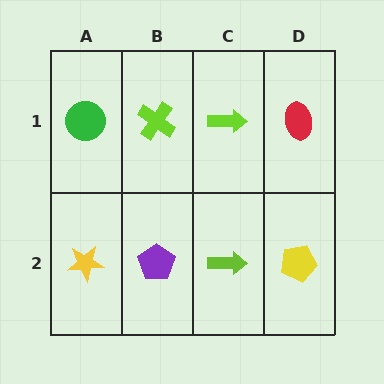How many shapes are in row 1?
4 shapes.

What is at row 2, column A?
A yellow star.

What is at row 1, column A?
A green circle.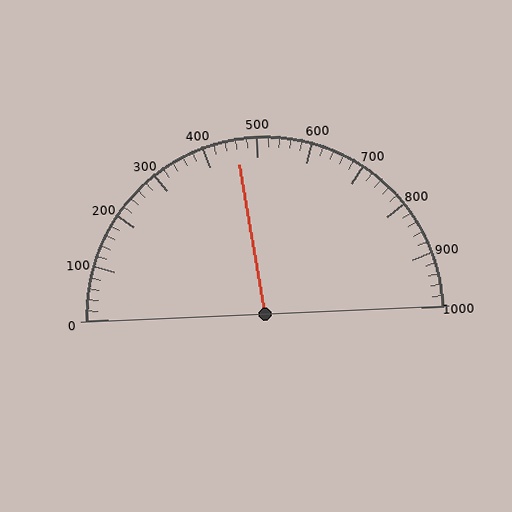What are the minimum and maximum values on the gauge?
The gauge ranges from 0 to 1000.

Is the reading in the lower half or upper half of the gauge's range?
The reading is in the lower half of the range (0 to 1000).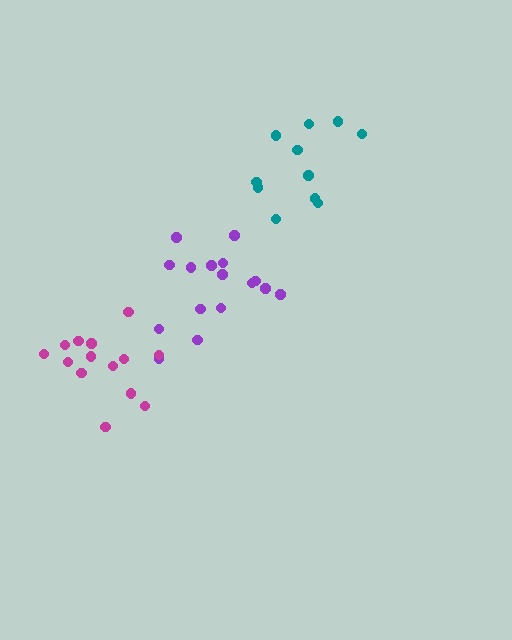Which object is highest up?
The teal cluster is topmost.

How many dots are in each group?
Group 1: 16 dots, Group 2: 14 dots, Group 3: 11 dots (41 total).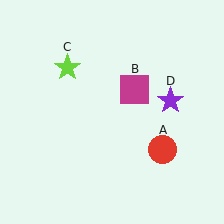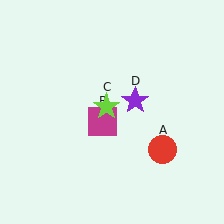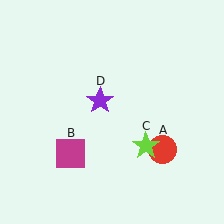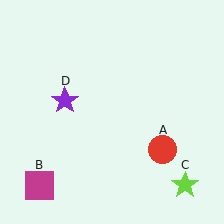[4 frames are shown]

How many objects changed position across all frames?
3 objects changed position: magenta square (object B), lime star (object C), purple star (object D).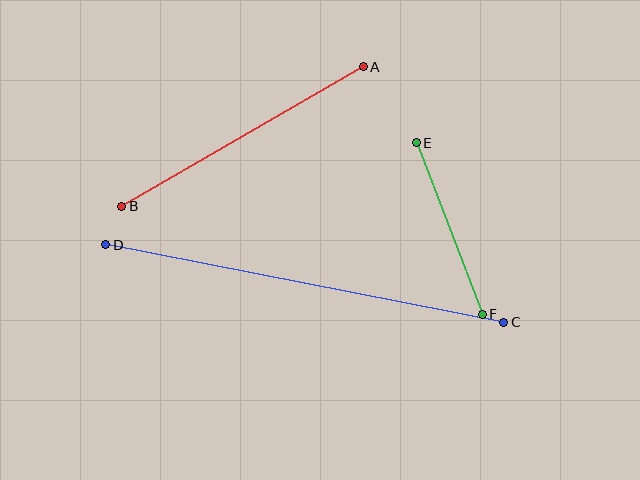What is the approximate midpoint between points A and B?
The midpoint is at approximately (242, 137) pixels.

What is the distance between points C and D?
The distance is approximately 405 pixels.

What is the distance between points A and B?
The distance is approximately 279 pixels.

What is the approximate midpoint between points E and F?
The midpoint is at approximately (449, 228) pixels.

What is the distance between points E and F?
The distance is approximately 183 pixels.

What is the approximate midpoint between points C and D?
The midpoint is at approximately (305, 283) pixels.